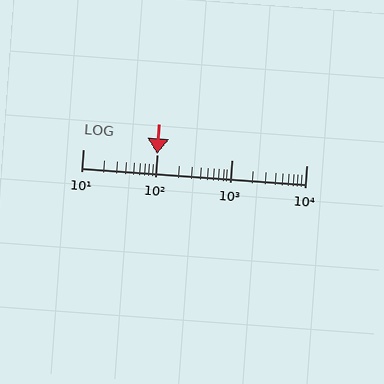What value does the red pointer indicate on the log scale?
The pointer indicates approximately 100.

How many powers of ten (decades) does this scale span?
The scale spans 3 decades, from 10 to 10000.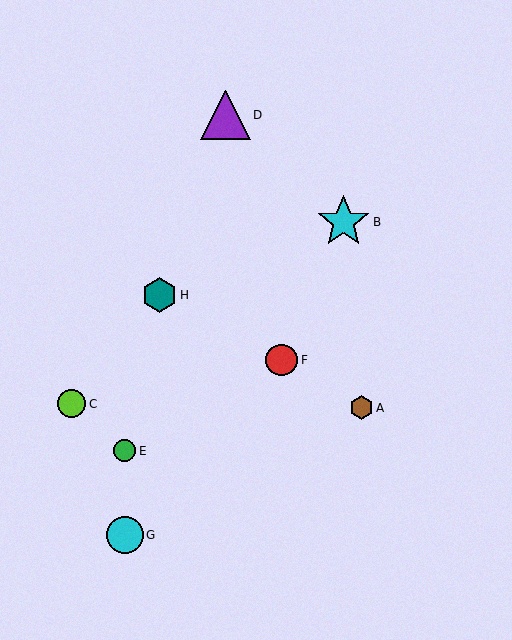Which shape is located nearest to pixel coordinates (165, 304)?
The teal hexagon (labeled H) at (160, 295) is nearest to that location.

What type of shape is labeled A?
Shape A is a brown hexagon.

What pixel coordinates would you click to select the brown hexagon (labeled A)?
Click at (362, 408) to select the brown hexagon A.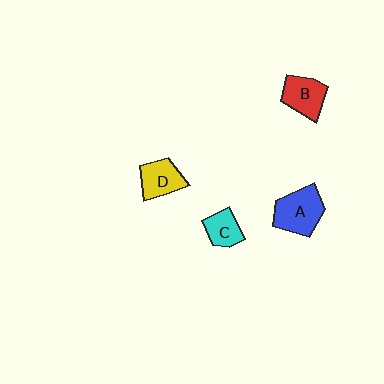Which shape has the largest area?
Shape A (blue).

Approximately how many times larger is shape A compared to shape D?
Approximately 1.4 times.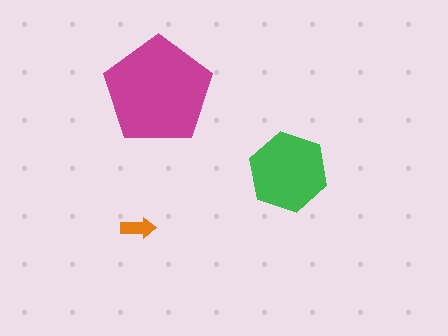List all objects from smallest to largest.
The orange arrow, the green hexagon, the magenta pentagon.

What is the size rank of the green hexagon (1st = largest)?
2nd.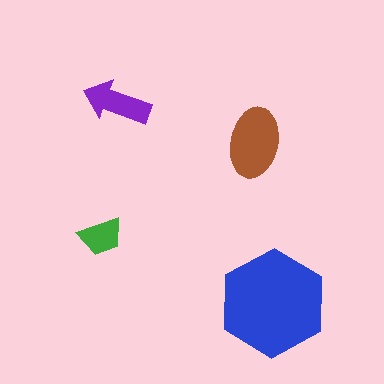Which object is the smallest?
The green trapezoid.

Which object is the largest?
The blue hexagon.